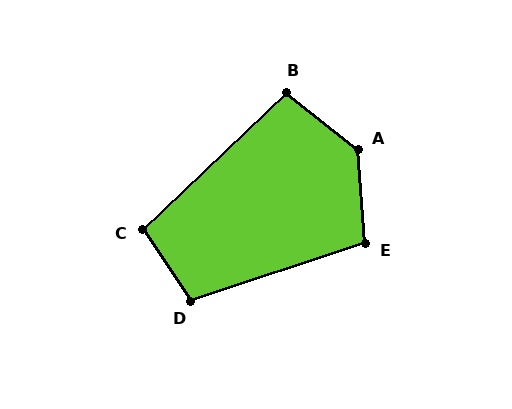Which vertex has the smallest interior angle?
B, at approximately 98 degrees.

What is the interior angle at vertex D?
Approximately 106 degrees (obtuse).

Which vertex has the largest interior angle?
A, at approximately 133 degrees.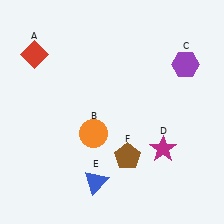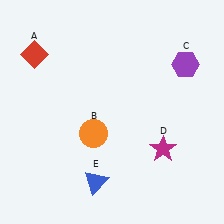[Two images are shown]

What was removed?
The brown pentagon (F) was removed in Image 2.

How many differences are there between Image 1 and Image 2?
There is 1 difference between the two images.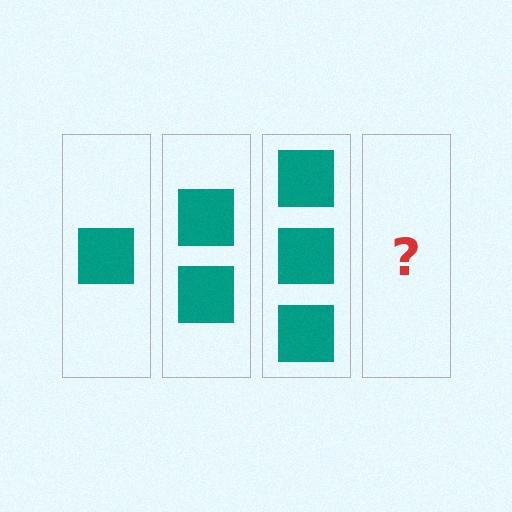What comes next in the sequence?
The next element should be 4 squares.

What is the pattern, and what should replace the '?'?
The pattern is that each step adds one more square. The '?' should be 4 squares.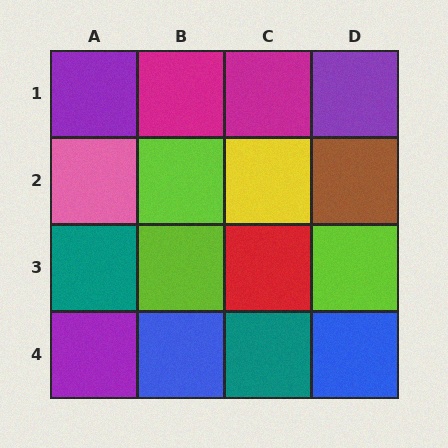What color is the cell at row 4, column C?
Teal.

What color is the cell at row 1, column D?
Purple.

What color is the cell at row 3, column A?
Teal.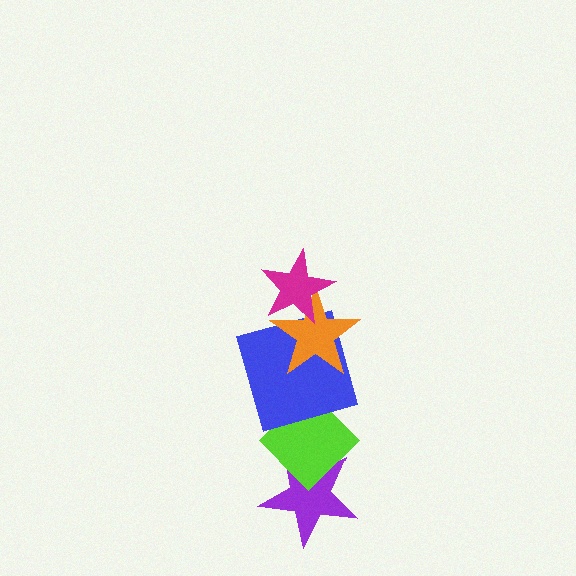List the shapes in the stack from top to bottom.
From top to bottom: the magenta star, the orange star, the blue square, the lime diamond, the purple star.